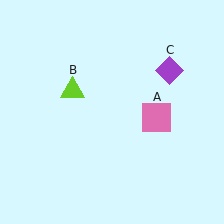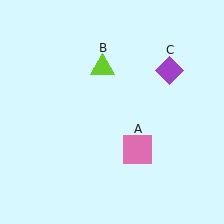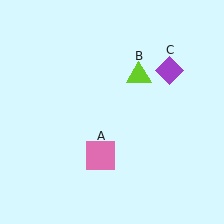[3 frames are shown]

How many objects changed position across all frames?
2 objects changed position: pink square (object A), lime triangle (object B).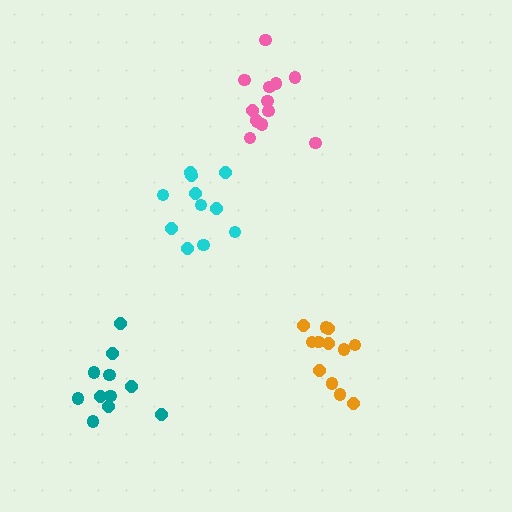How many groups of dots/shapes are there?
There are 4 groups.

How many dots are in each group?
Group 1: 13 dots, Group 2: 11 dots, Group 3: 11 dots, Group 4: 12 dots (47 total).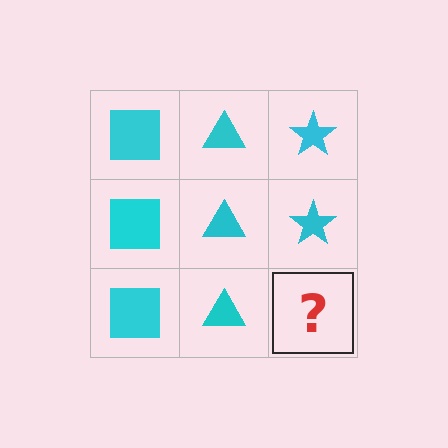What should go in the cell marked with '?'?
The missing cell should contain a cyan star.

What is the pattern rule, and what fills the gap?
The rule is that each column has a consistent shape. The gap should be filled with a cyan star.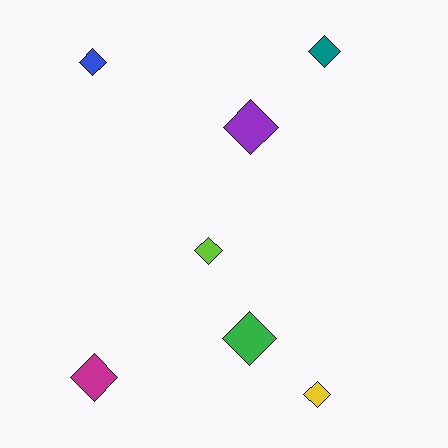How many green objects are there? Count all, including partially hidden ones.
There is 1 green object.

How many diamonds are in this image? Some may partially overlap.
There are 7 diamonds.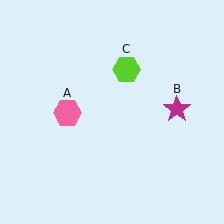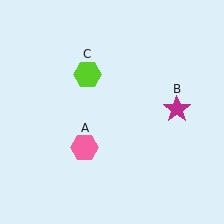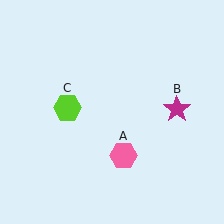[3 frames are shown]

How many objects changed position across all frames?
2 objects changed position: pink hexagon (object A), lime hexagon (object C).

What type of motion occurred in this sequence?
The pink hexagon (object A), lime hexagon (object C) rotated counterclockwise around the center of the scene.